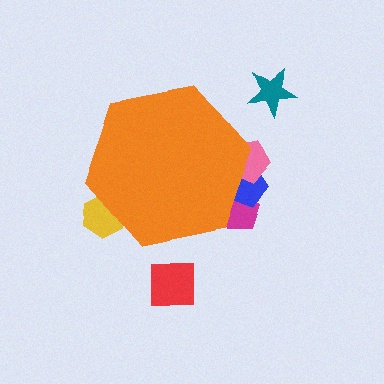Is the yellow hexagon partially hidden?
Yes, the yellow hexagon is partially hidden behind the orange hexagon.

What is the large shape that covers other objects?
An orange hexagon.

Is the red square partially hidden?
No, the red square is fully visible.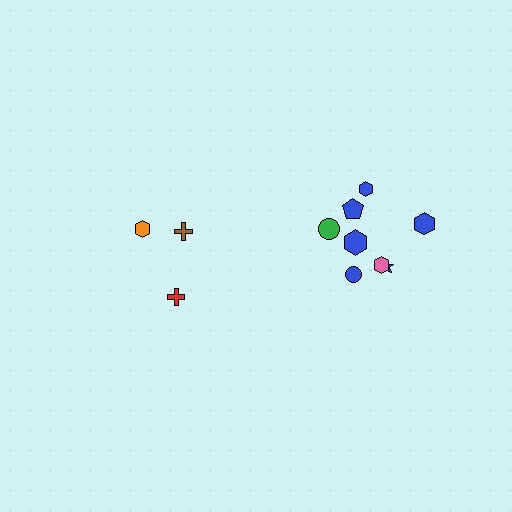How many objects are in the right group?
There are 8 objects.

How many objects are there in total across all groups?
There are 11 objects.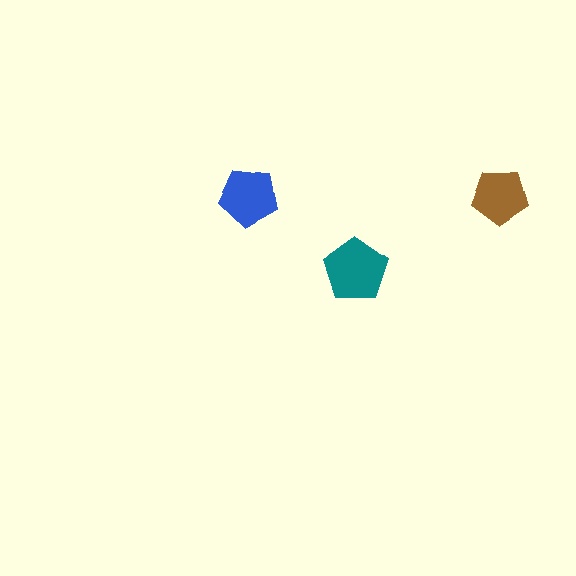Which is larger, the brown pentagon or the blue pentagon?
The blue one.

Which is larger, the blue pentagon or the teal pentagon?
The teal one.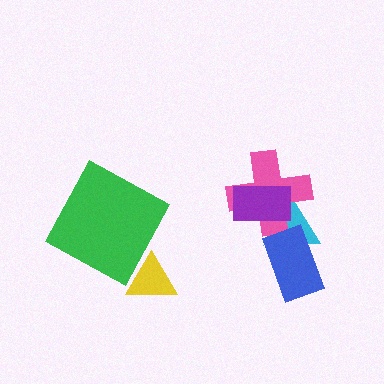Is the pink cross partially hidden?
Yes, it is partially covered by another shape.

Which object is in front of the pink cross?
The purple rectangle is in front of the pink cross.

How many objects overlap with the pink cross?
2 objects overlap with the pink cross.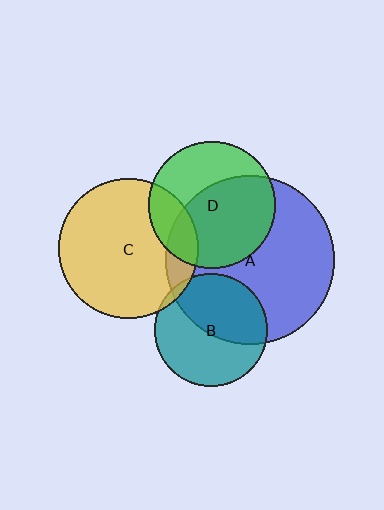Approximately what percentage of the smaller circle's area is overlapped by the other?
Approximately 5%.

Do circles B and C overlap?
Yes.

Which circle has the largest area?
Circle A (blue).